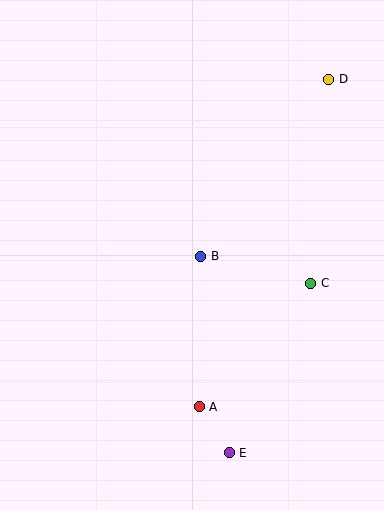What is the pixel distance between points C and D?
The distance between C and D is 205 pixels.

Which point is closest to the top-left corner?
Point B is closest to the top-left corner.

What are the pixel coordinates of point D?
Point D is at (329, 79).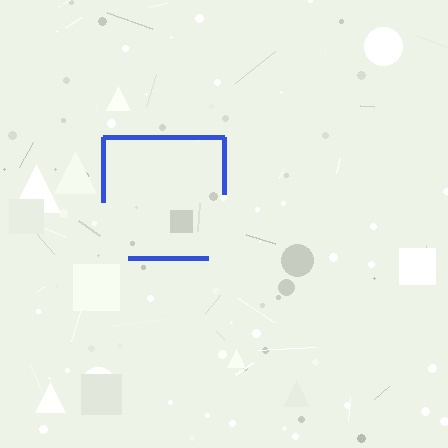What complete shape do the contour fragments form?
The contour fragments form a square.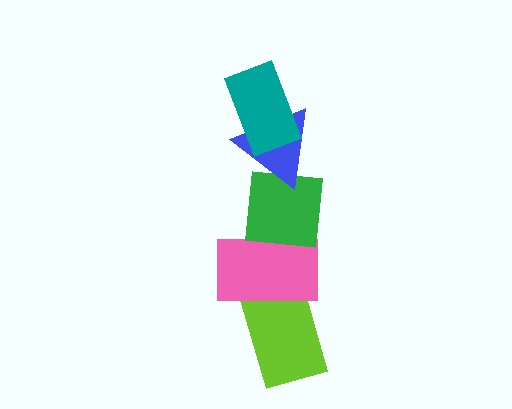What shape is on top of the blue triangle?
The teal rectangle is on top of the blue triangle.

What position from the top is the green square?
The green square is 3rd from the top.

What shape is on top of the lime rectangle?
The pink rectangle is on top of the lime rectangle.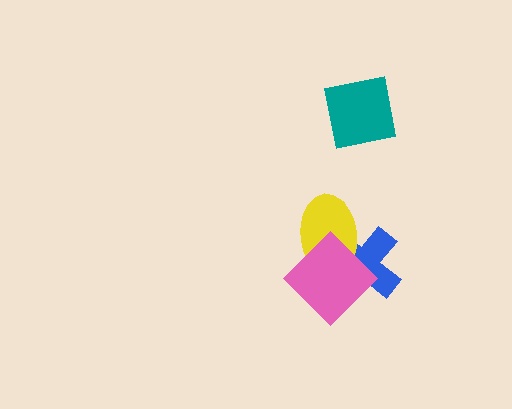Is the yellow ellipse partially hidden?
Yes, it is partially covered by another shape.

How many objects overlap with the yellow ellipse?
2 objects overlap with the yellow ellipse.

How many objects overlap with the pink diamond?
2 objects overlap with the pink diamond.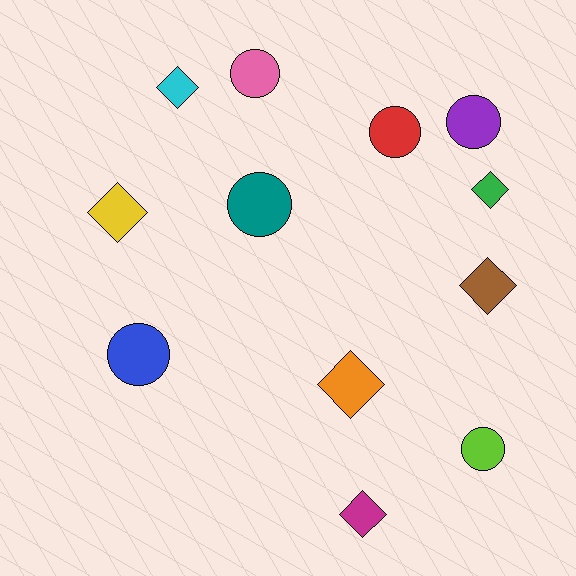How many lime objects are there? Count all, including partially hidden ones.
There is 1 lime object.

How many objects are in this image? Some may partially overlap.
There are 12 objects.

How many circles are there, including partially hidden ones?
There are 6 circles.